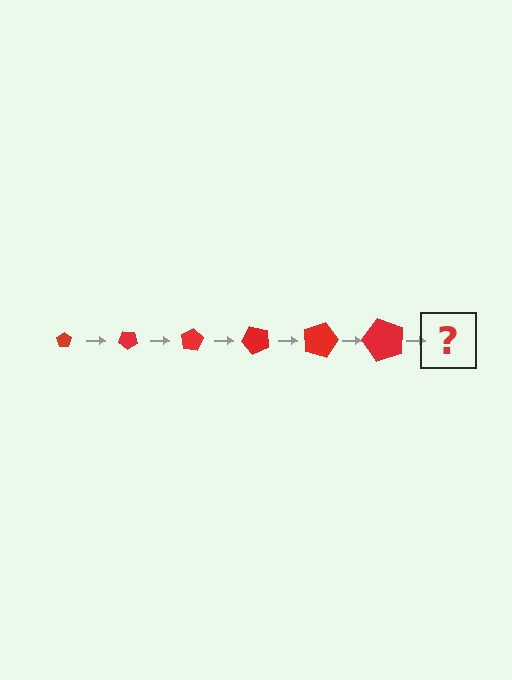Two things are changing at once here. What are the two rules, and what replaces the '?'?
The two rules are that the pentagon grows larger each step and it rotates 40 degrees each step. The '?' should be a pentagon, larger than the previous one and rotated 240 degrees from the start.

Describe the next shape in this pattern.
It should be a pentagon, larger than the previous one and rotated 240 degrees from the start.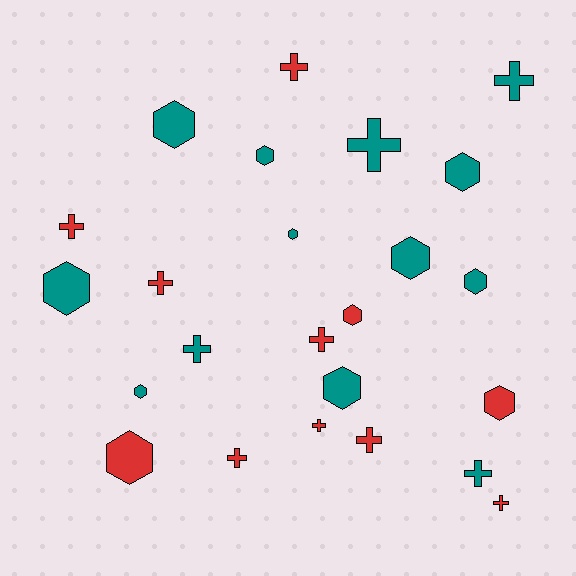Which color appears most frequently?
Teal, with 13 objects.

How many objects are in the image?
There are 24 objects.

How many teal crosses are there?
There are 4 teal crosses.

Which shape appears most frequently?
Cross, with 12 objects.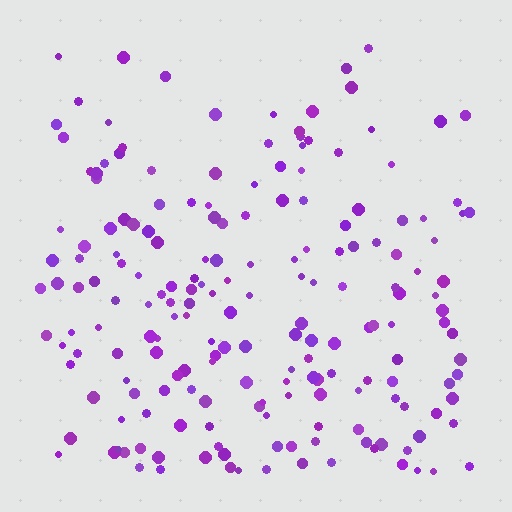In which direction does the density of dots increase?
From top to bottom, with the bottom side densest.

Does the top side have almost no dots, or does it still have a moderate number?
Still a moderate number, just noticeably fewer than the bottom.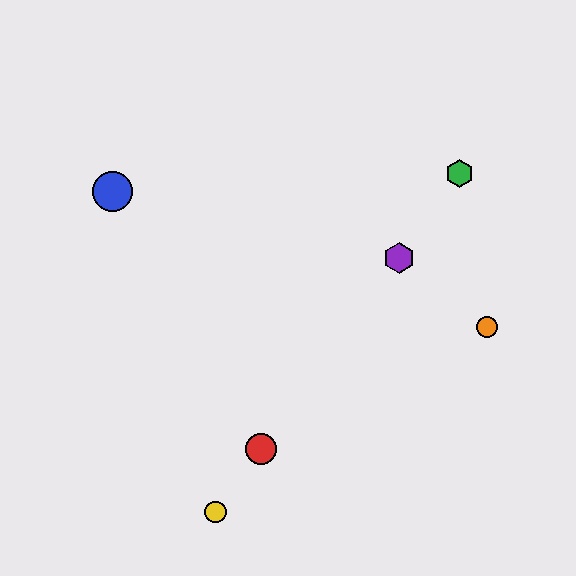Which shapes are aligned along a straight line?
The red circle, the green hexagon, the yellow circle, the purple hexagon are aligned along a straight line.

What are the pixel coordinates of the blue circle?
The blue circle is at (112, 192).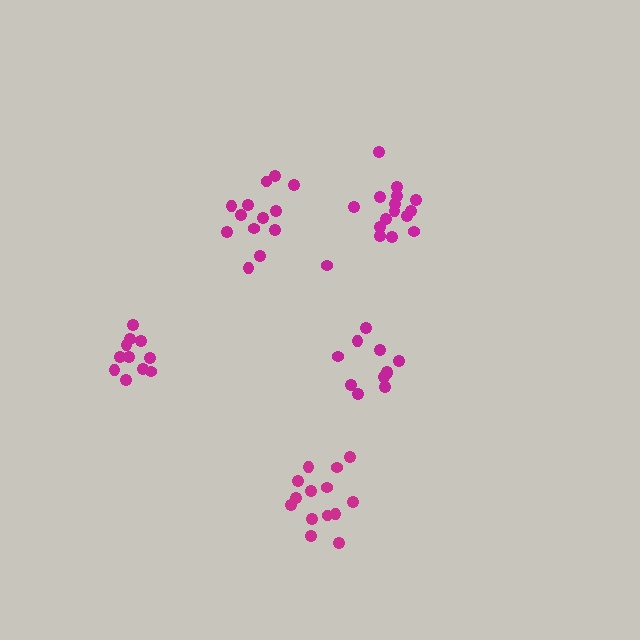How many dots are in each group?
Group 1: 15 dots, Group 2: 13 dots, Group 3: 14 dots, Group 4: 12 dots, Group 5: 11 dots (65 total).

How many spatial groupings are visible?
There are 5 spatial groupings.